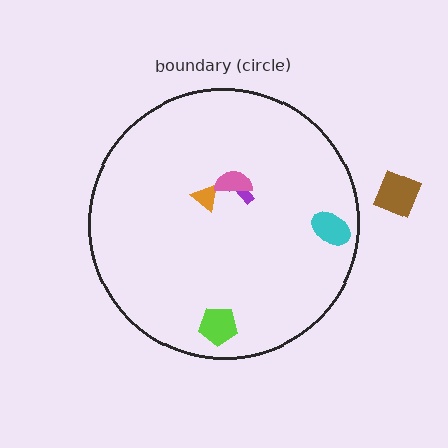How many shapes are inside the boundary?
5 inside, 1 outside.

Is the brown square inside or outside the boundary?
Outside.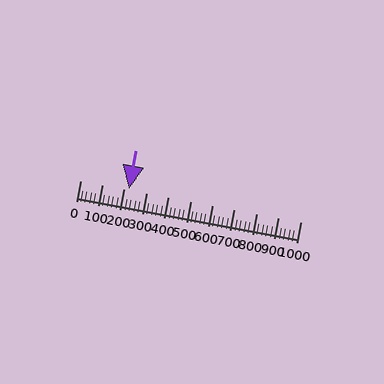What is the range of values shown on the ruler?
The ruler shows values from 0 to 1000.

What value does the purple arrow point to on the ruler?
The purple arrow points to approximately 222.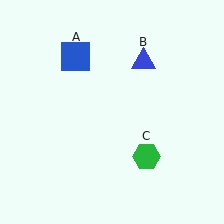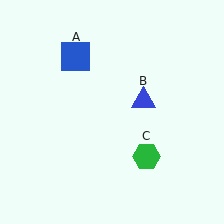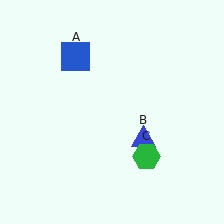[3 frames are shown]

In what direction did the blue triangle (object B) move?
The blue triangle (object B) moved down.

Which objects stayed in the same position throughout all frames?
Blue square (object A) and green hexagon (object C) remained stationary.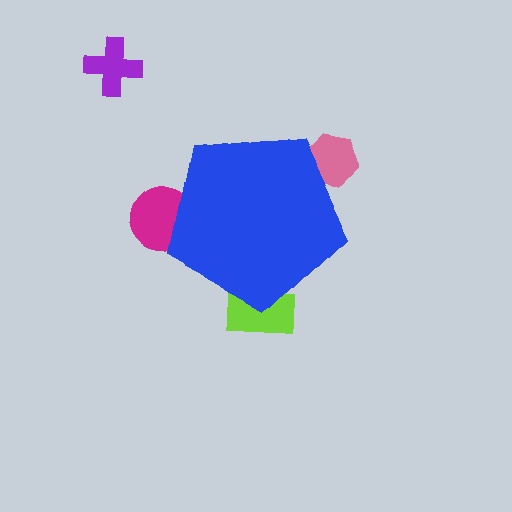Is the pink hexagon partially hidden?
Yes, the pink hexagon is partially hidden behind the blue pentagon.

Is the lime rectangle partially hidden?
Yes, the lime rectangle is partially hidden behind the blue pentagon.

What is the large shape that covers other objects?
A blue pentagon.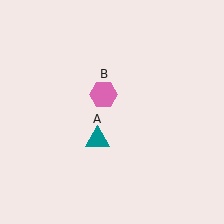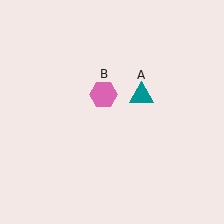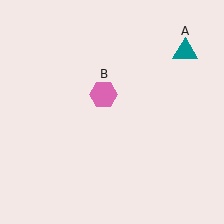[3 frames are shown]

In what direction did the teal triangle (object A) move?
The teal triangle (object A) moved up and to the right.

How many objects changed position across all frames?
1 object changed position: teal triangle (object A).